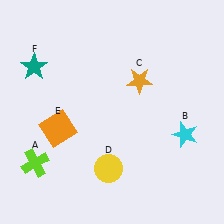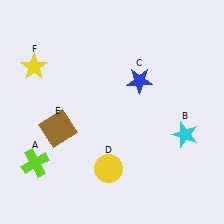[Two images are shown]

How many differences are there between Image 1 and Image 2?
There are 3 differences between the two images.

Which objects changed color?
C changed from orange to blue. E changed from orange to brown. F changed from teal to yellow.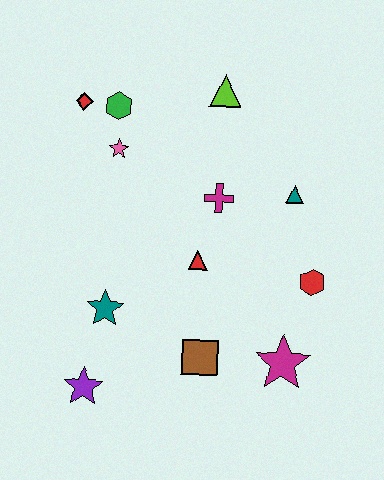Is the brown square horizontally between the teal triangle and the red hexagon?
No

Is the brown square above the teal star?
No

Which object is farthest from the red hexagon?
The red diamond is farthest from the red hexagon.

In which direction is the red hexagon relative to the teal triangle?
The red hexagon is below the teal triangle.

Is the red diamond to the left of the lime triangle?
Yes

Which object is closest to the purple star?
The teal star is closest to the purple star.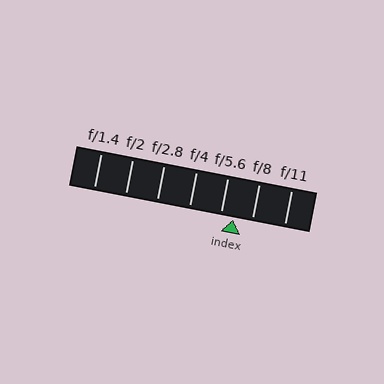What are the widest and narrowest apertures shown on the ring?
The widest aperture shown is f/1.4 and the narrowest is f/11.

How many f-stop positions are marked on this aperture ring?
There are 7 f-stop positions marked.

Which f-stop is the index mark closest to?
The index mark is closest to f/5.6.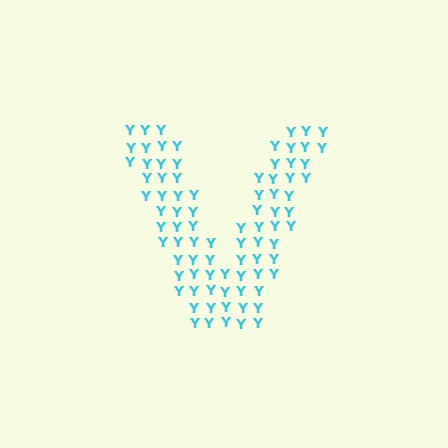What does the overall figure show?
The overall figure shows the letter V.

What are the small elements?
The small elements are letter Y's.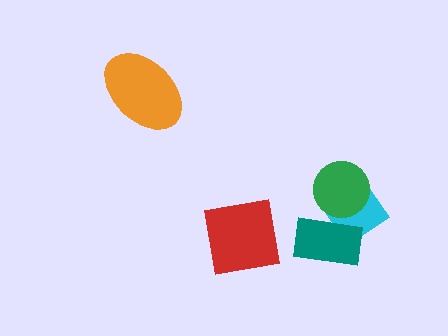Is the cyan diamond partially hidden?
Yes, it is partially covered by another shape.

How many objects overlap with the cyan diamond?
2 objects overlap with the cyan diamond.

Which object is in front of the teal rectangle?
The green circle is in front of the teal rectangle.